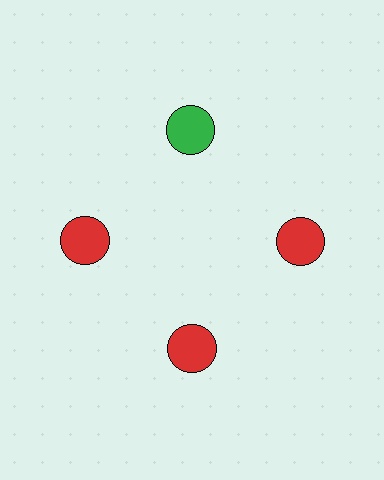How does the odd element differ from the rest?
It has a different color: green instead of red.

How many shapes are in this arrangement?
There are 4 shapes arranged in a ring pattern.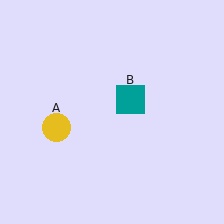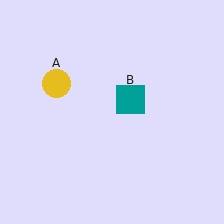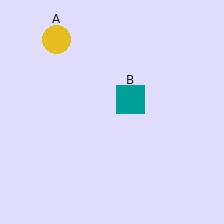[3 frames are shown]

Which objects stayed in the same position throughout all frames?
Teal square (object B) remained stationary.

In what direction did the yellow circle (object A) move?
The yellow circle (object A) moved up.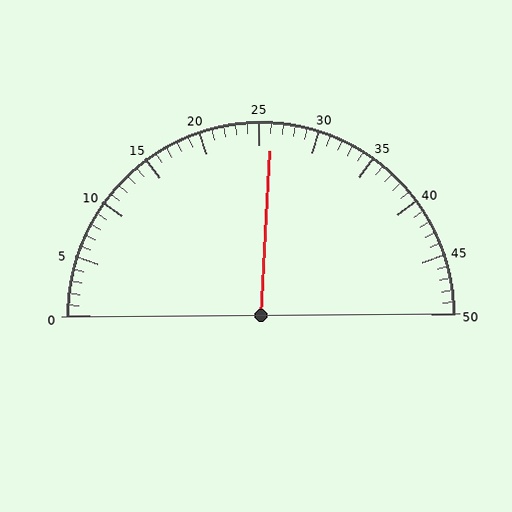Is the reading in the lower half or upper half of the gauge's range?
The reading is in the upper half of the range (0 to 50).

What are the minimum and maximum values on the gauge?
The gauge ranges from 0 to 50.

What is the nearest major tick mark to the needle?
The nearest major tick mark is 25.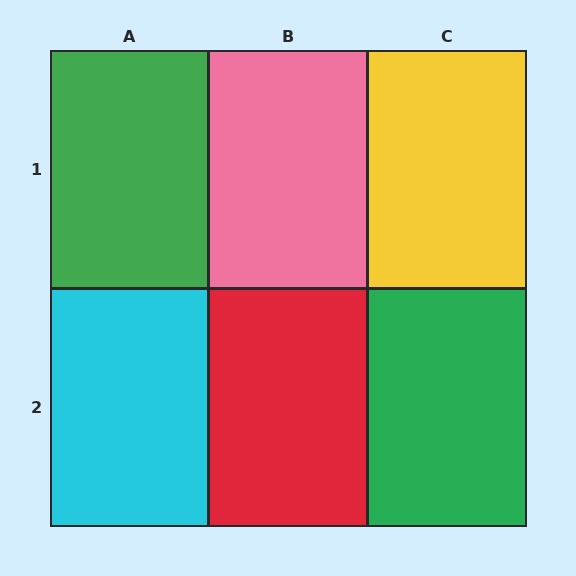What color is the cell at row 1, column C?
Yellow.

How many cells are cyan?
1 cell is cyan.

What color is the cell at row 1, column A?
Green.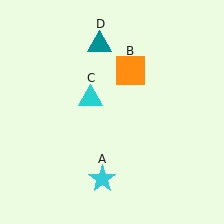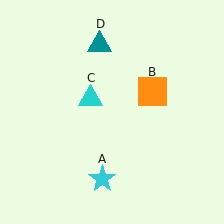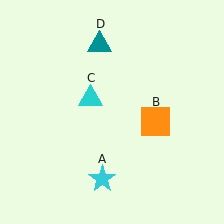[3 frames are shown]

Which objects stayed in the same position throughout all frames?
Cyan star (object A) and cyan triangle (object C) and teal triangle (object D) remained stationary.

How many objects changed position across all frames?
1 object changed position: orange square (object B).